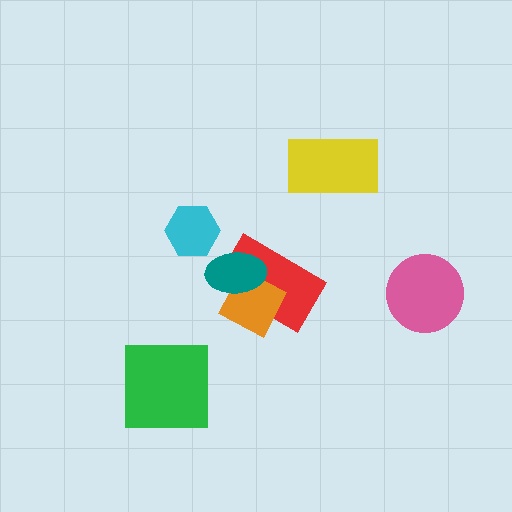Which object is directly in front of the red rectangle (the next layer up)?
The orange diamond is directly in front of the red rectangle.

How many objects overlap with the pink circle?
0 objects overlap with the pink circle.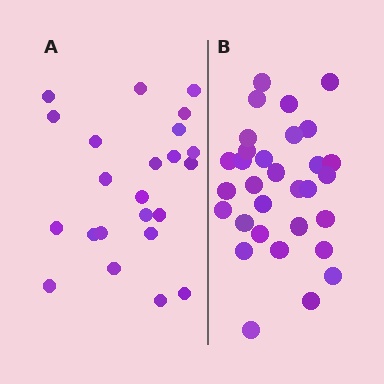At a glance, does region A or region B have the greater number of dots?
Region B (the right region) has more dots.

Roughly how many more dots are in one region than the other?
Region B has roughly 8 or so more dots than region A.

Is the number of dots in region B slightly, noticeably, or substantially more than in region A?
Region B has noticeably more, but not dramatically so. The ratio is roughly 1.3 to 1.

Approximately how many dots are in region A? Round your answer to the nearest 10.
About 20 dots. (The exact count is 23, which rounds to 20.)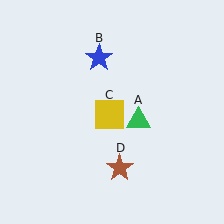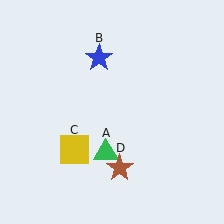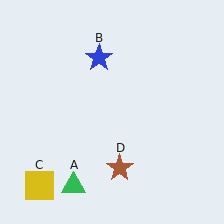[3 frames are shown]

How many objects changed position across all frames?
2 objects changed position: green triangle (object A), yellow square (object C).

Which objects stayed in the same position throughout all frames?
Blue star (object B) and brown star (object D) remained stationary.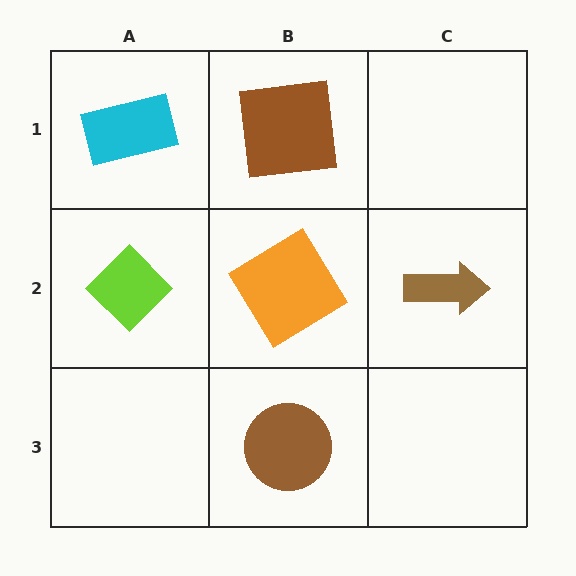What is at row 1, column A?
A cyan rectangle.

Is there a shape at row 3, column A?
No, that cell is empty.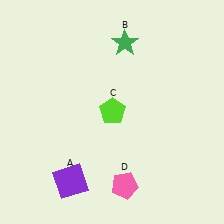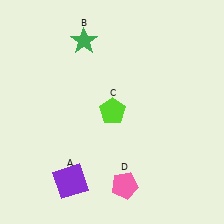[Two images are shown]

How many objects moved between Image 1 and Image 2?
1 object moved between the two images.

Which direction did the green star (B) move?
The green star (B) moved left.